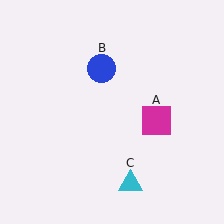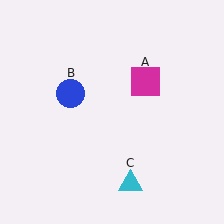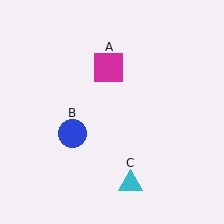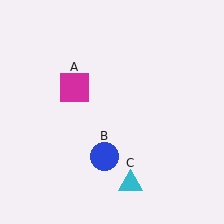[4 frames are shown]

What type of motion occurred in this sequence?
The magenta square (object A), blue circle (object B) rotated counterclockwise around the center of the scene.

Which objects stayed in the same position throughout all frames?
Cyan triangle (object C) remained stationary.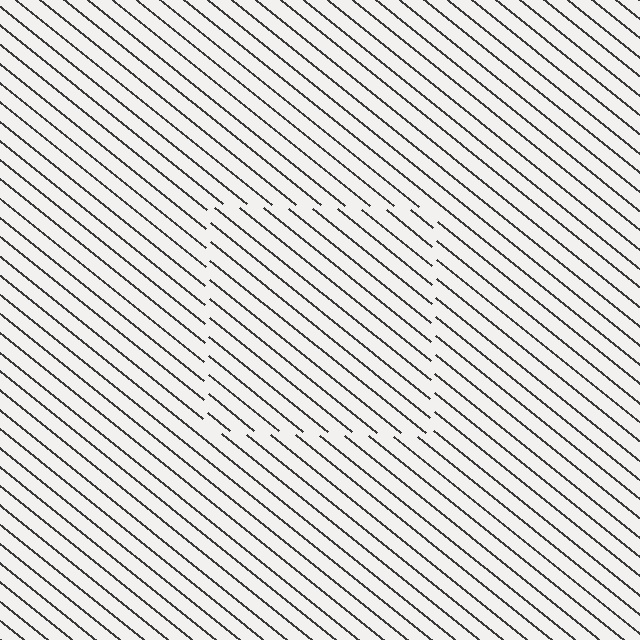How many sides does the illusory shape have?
4 sides — the line-ends trace a square.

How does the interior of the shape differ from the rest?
The interior of the shape contains the same grating, shifted by half a period — the contour is defined by the phase discontinuity where line-ends from the inner and outer gratings abut.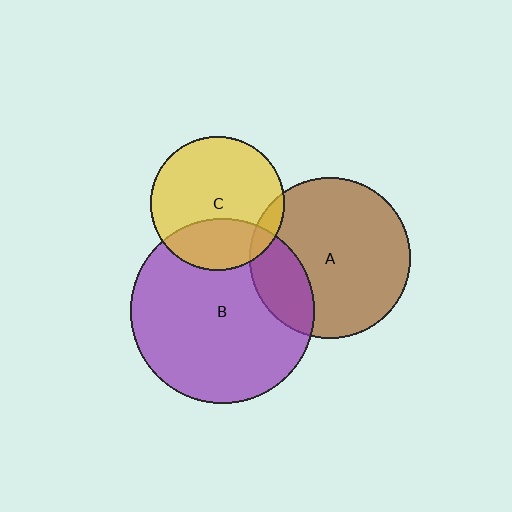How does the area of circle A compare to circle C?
Approximately 1.4 times.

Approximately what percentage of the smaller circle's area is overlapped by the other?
Approximately 20%.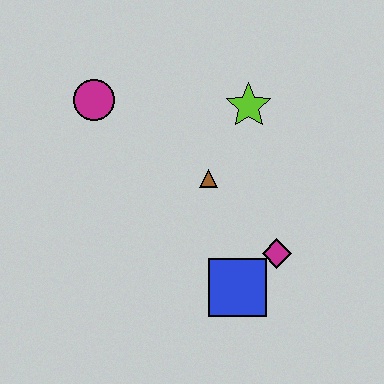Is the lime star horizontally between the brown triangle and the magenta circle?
No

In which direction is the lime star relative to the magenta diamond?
The lime star is above the magenta diamond.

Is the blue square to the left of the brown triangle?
No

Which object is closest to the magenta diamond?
The blue square is closest to the magenta diamond.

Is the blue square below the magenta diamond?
Yes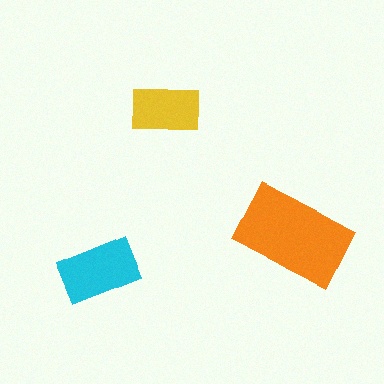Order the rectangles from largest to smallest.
the orange one, the cyan one, the yellow one.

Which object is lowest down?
The cyan rectangle is bottommost.